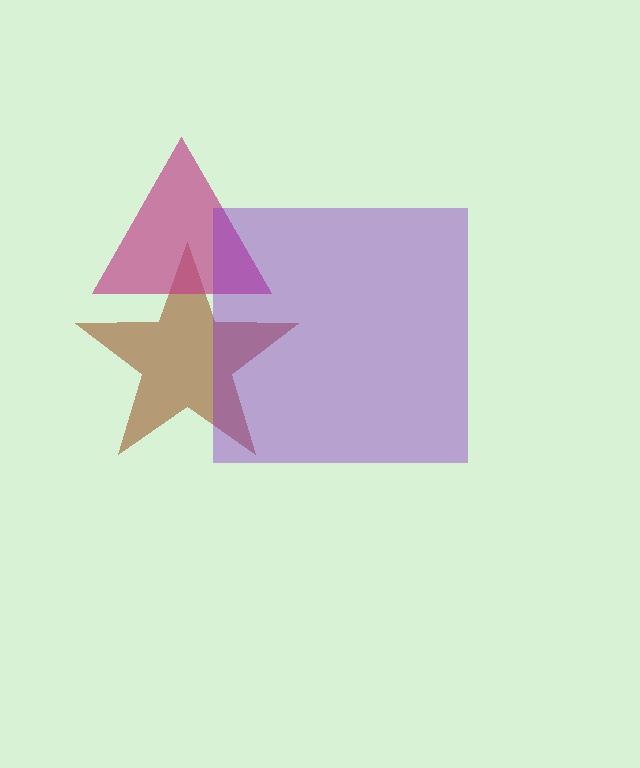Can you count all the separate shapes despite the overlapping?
Yes, there are 3 separate shapes.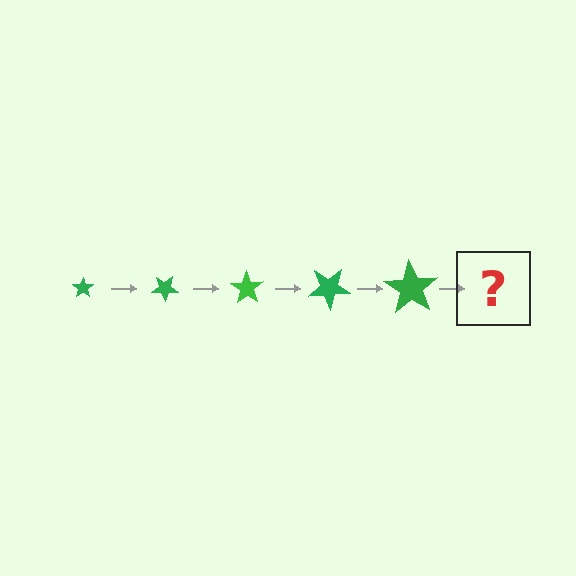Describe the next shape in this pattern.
It should be a star, larger than the previous one and rotated 175 degrees from the start.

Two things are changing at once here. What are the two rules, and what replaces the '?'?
The two rules are that the star grows larger each step and it rotates 35 degrees each step. The '?' should be a star, larger than the previous one and rotated 175 degrees from the start.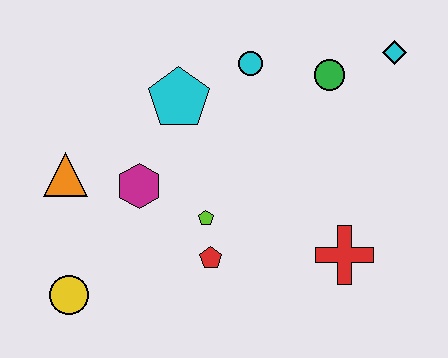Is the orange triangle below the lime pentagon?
No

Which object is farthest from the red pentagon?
The cyan diamond is farthest from the red pentagon.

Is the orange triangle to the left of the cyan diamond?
Yes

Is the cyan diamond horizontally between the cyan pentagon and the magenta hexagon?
No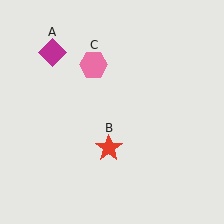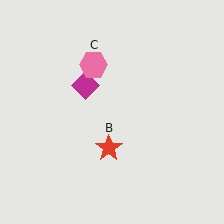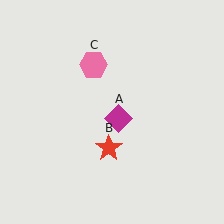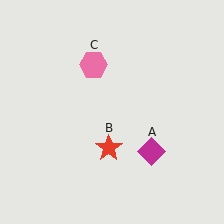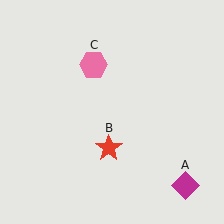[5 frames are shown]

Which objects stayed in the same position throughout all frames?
Red star (object B) and pink hexagon (object C) remained stationary.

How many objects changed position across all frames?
1 object changed position: magenta diamond (object A).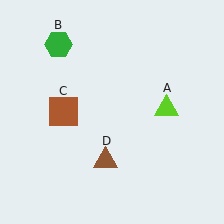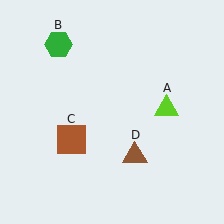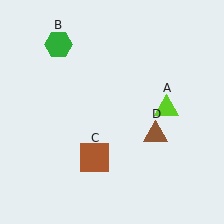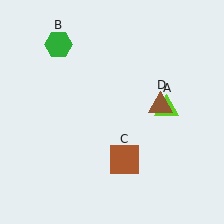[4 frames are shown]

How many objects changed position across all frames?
2 objects changed position: brown square (object C), brown triangle (object D).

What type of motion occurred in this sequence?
The brown square (object C), brown triangle (object D) rotated counterclockwise around the center of the scene.